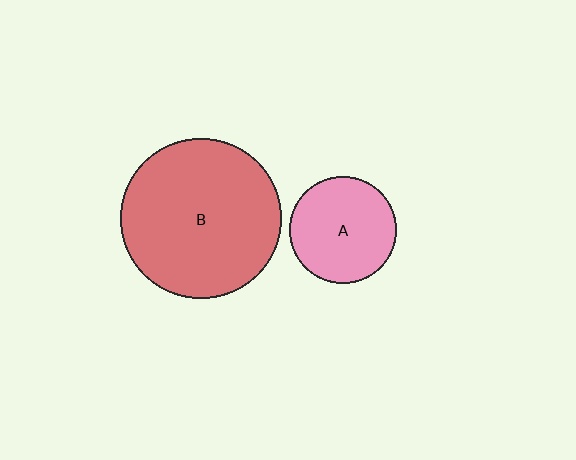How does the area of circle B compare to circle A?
Approximately 2.3 times.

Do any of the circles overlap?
No, none of the circles overlap.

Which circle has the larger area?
Circle B (red).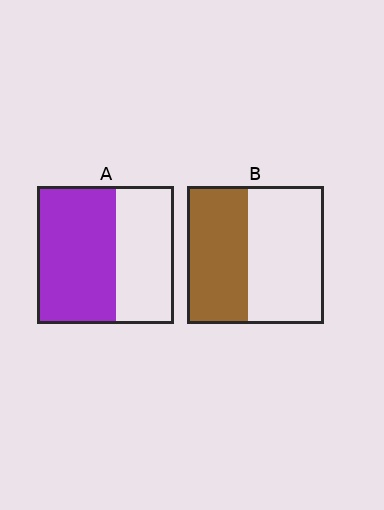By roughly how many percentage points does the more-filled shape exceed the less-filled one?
By roughly 15 percentage points (A over B).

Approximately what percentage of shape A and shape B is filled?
A is approximately 60% and B is approximately 45%.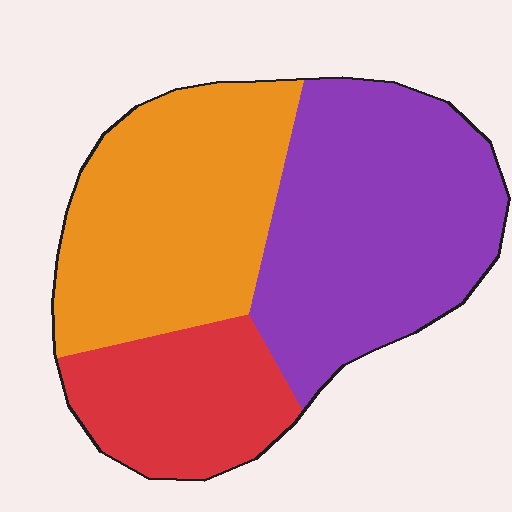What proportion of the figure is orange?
Orange takes up about three eighths (3/8) of the figure.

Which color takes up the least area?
Red, at roughly 20%.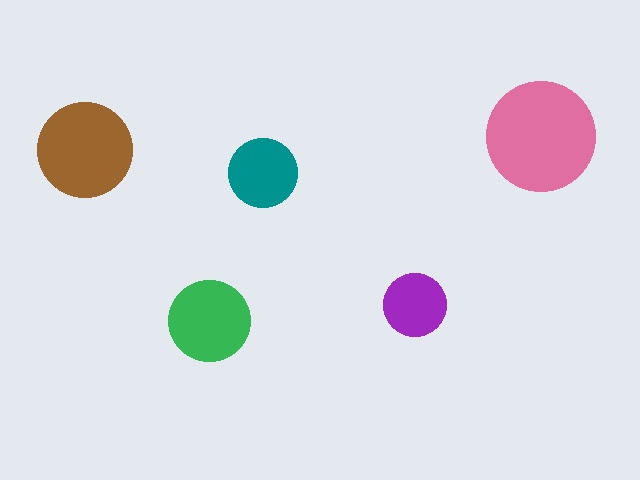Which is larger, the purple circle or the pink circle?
The pink one.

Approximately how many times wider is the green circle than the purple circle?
About 1.5 times wider.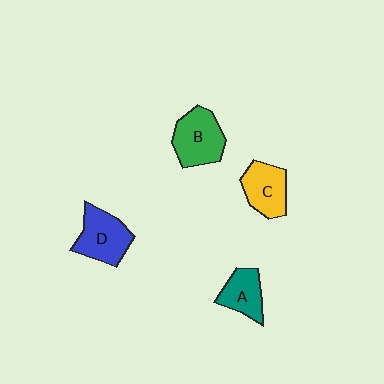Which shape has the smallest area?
Shape A (teal).